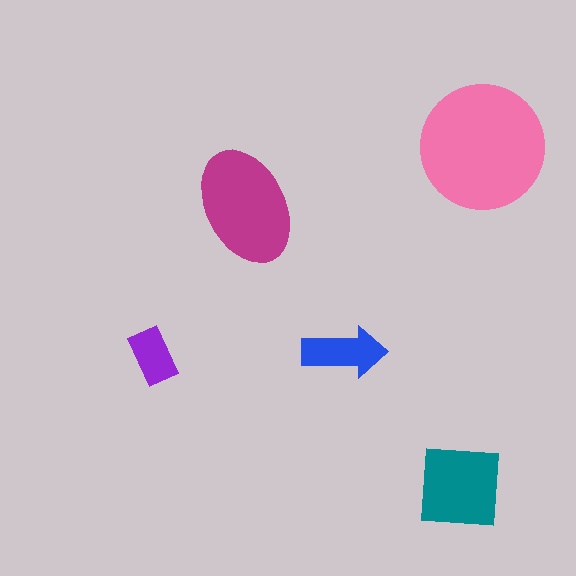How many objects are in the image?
There are 5 objects in the image.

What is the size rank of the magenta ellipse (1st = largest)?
2nd.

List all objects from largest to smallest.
The pink circle, the magenta ellipse, the teal square, the blue arrow, the purple rectangle.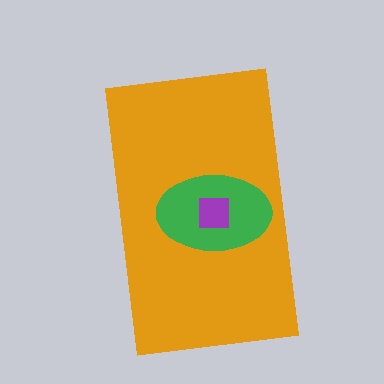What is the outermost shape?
The orange rectangle.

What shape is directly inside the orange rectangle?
The green ellipse.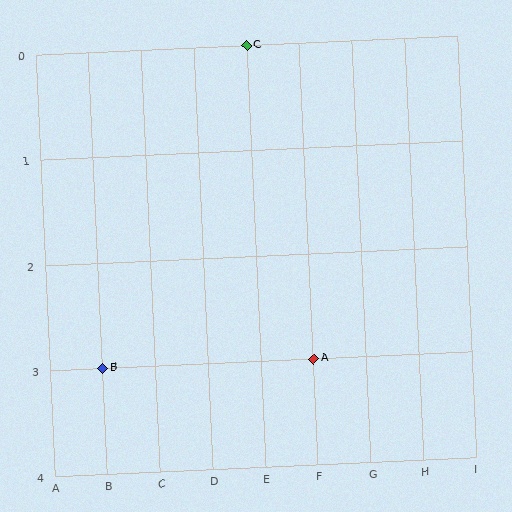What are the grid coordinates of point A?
Point A is at grid coordinates (F, 3).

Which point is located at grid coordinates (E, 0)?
Point C is at (E, 0).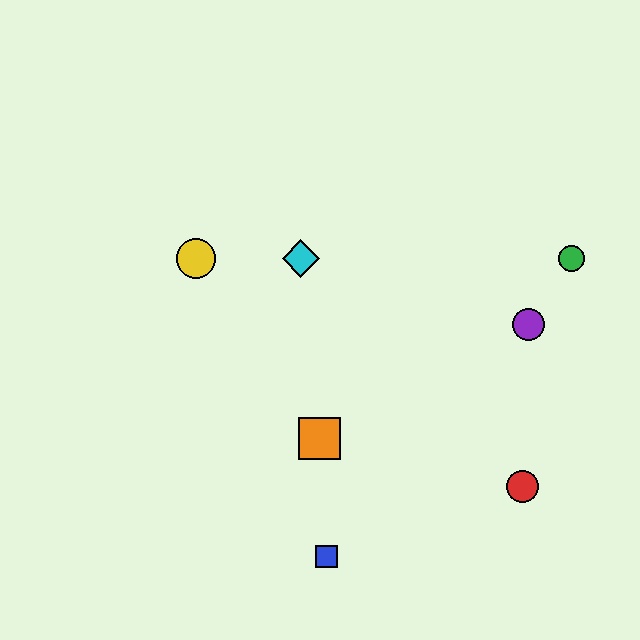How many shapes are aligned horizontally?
3 shapes (the green circle, the yellow circle, the cyan diamond) are aligned horizontally.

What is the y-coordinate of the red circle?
The red circle is at y≈487.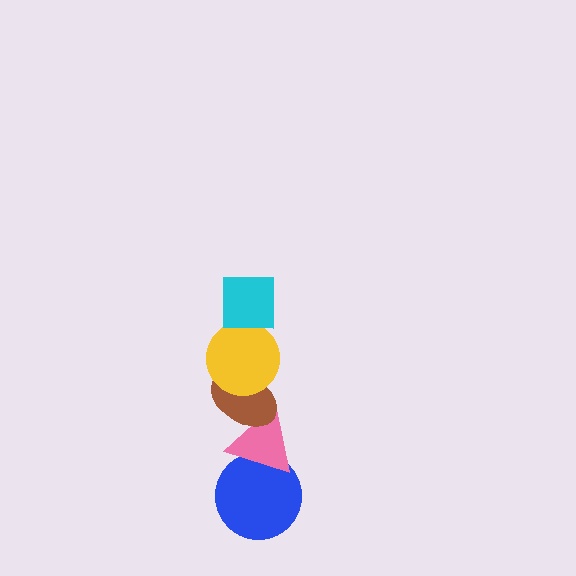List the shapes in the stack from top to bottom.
From top to bottom: the cyan square, the yellow circle, the brown ellipse, the pink triangle, the blue circle.